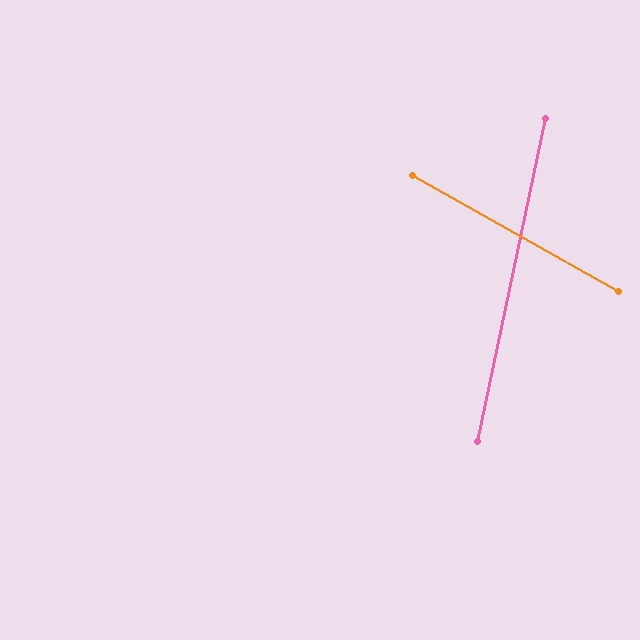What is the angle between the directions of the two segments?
Approximately 73 degrees.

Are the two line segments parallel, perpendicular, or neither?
Neither parallel nor perpendicular — they differ by about 73°.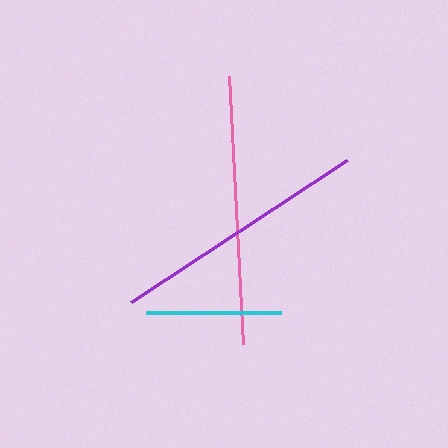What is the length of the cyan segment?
The cyan segment is approximately 135 pixels long.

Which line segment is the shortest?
The cyan line is the shortest at approximately 135 pixels.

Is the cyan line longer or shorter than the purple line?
The purple line is longer than the cyan line.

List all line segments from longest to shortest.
From longest to shortest: pink, purple, cyan.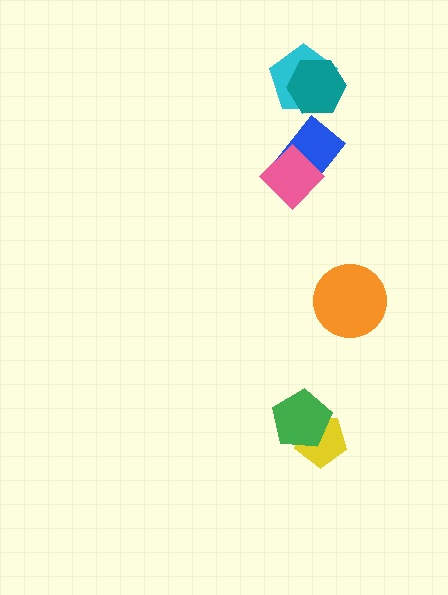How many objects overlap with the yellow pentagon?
1 object overlaps with the yellow pentagon.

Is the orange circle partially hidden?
No, no other shape covers it.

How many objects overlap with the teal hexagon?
1 object overlaps with the teal hexagon.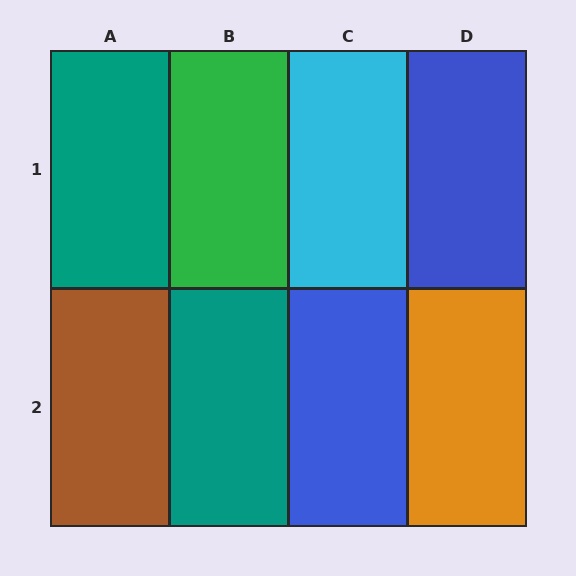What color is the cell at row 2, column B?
Teal.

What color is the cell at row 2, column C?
Blue.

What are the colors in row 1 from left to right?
Teal, green, cyan, blue.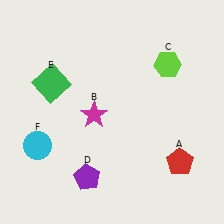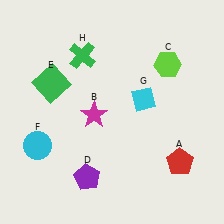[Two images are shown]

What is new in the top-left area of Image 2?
A green cross (H) was added in the top-left area of Image 2.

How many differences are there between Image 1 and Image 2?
There are 2 differences between the two images.